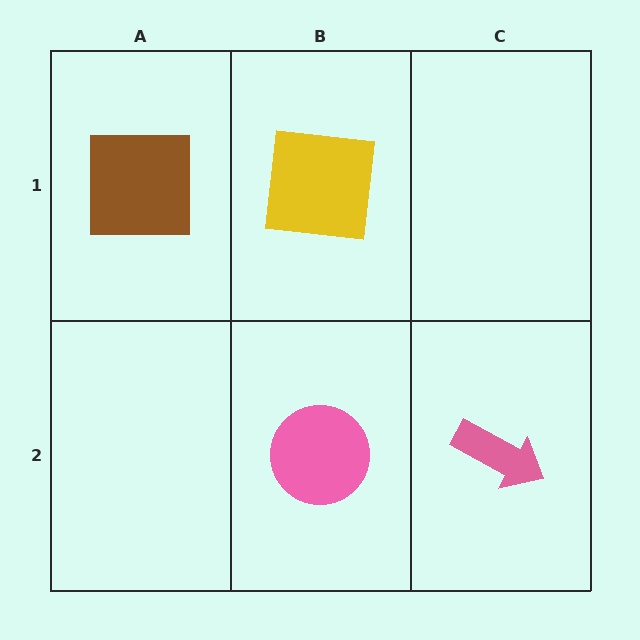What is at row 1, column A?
A brown square.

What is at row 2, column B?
A pink circle.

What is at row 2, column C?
A pink arrow.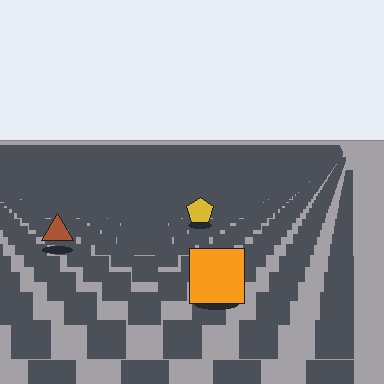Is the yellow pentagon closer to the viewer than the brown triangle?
No. The brown triangle is closer — you can tell from the texture gradient: the ground texture is coarser near it.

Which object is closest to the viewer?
The orange square is closest. The texture marks near it are larger and more spread out.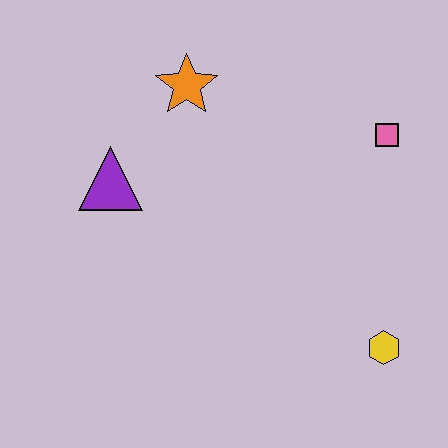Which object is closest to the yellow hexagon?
The pink square is closest to the yellow hexagon.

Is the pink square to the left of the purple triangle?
No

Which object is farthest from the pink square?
The purple triangle is farthest from the pink square.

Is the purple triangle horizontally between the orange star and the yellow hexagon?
No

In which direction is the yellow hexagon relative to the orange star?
The yellow hexagon is below the orange star.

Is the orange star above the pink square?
Yes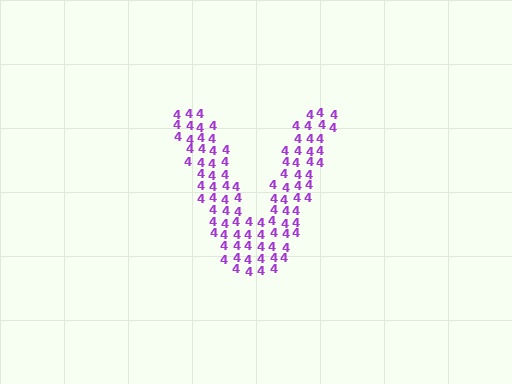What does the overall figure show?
The overall figure shows the letter V.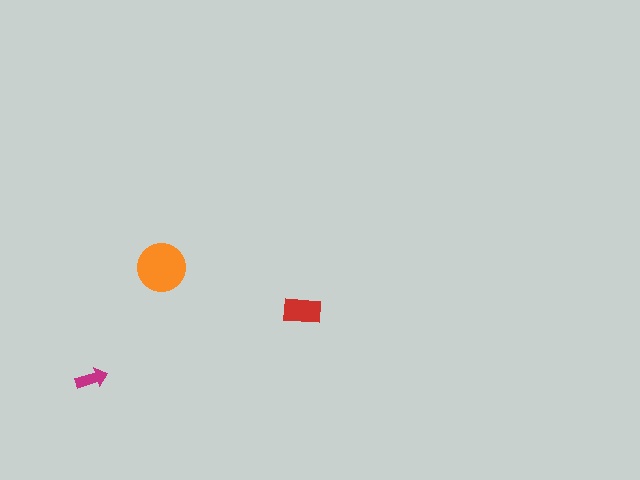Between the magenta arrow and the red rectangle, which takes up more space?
The red rectangle.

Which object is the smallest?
The magenta arrow.